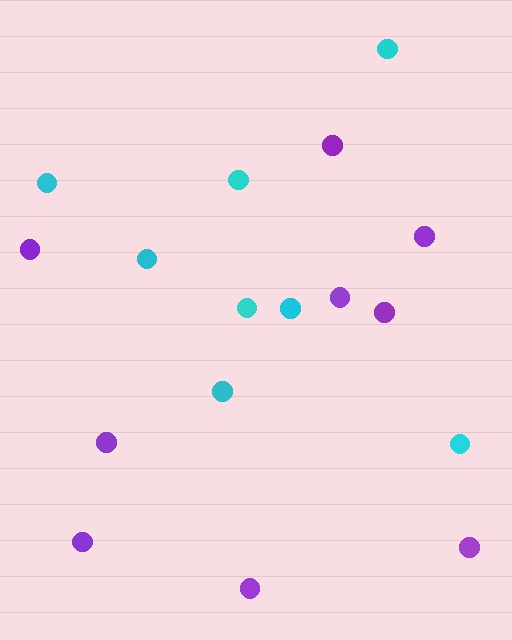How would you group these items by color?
There are 2 groups: one group of purple circles (9) and one group of cyan circles (8).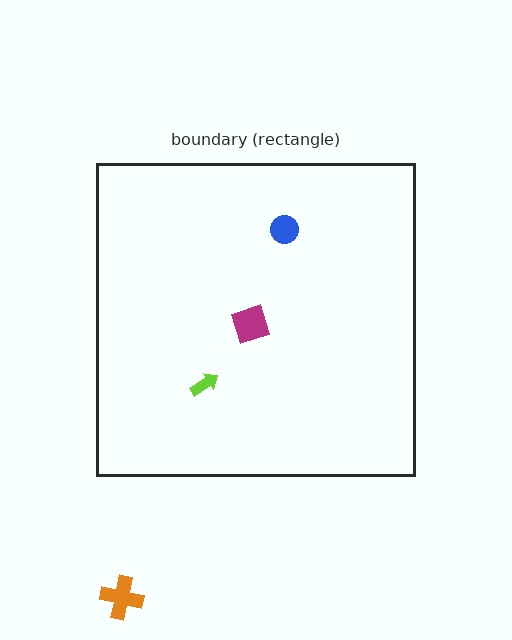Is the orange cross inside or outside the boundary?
Outside.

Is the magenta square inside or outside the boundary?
Inside.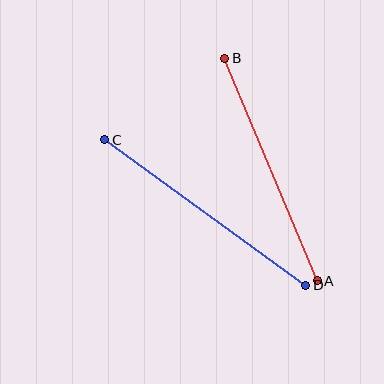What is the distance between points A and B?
The distance is approximately 241 pixels.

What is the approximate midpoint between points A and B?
The midpoint is at approximately (271, 170) pixels.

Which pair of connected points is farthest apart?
Points C and D are farthest apart.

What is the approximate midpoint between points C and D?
The midpoint is at approximately (205, 212) pixels.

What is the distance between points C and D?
The distance is approximately 248 pixels.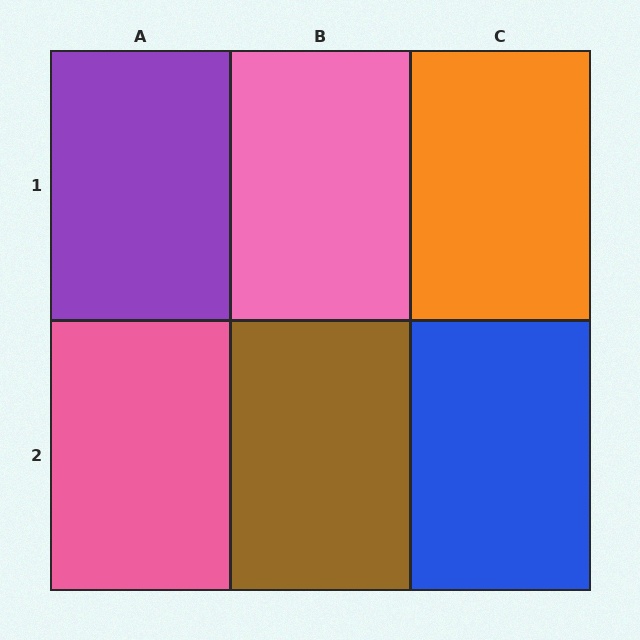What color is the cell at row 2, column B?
Brown.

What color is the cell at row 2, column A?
Pink.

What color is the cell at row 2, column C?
Blue.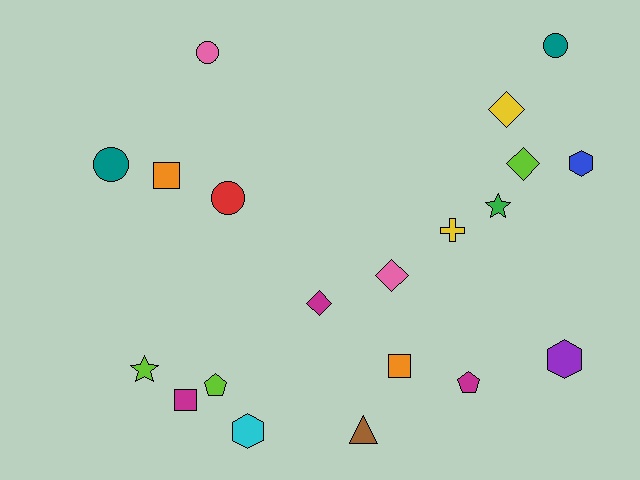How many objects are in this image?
There are 20 objects.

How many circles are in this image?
There are 4 circles.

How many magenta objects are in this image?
There are 3 magenta objects.